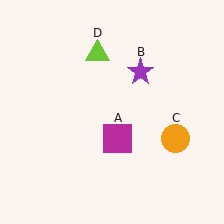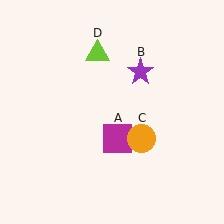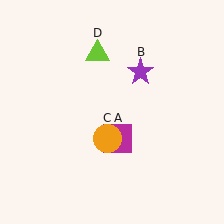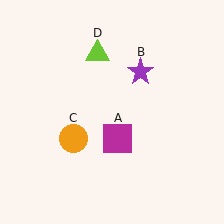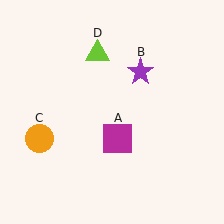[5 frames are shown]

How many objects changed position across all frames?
1 object changed position: orange circle (object C).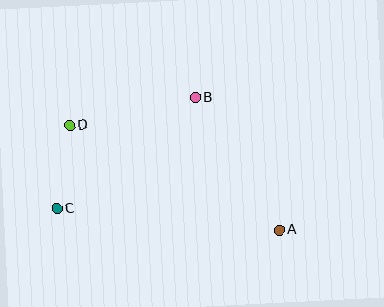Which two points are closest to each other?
Points C and D are closest to each other.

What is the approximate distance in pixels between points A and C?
The distance between A and C is approximately 223 pixels.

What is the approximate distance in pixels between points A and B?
The distance between A and B is approximately 157 pixels.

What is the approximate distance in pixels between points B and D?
The distance between B and D is approximately 129 pixels.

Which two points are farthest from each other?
Points A and D are farthest from each other.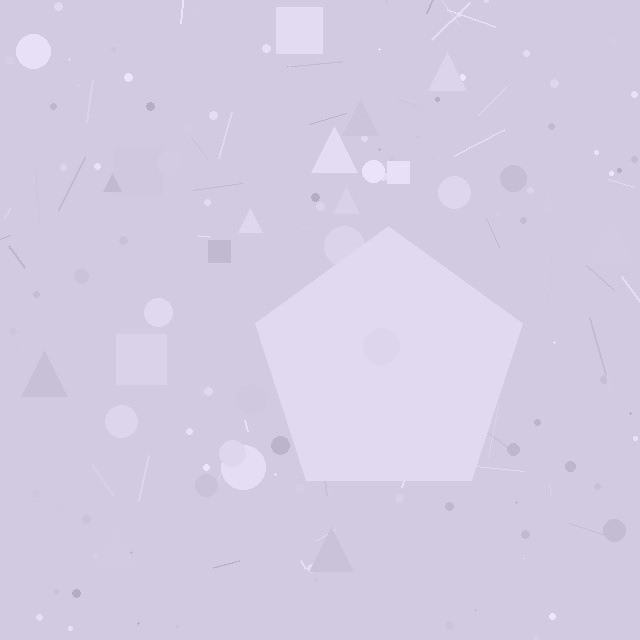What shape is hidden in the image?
A pentagon is hidden in the image.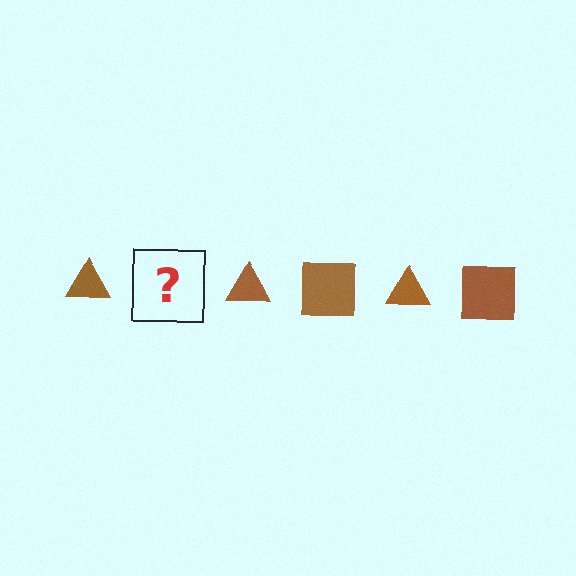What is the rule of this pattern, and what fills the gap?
The rule is that the pattern cycles through triangle, square shapes in brown. The gap should be filled with a brown square.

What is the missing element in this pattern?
The missing element is a brown square.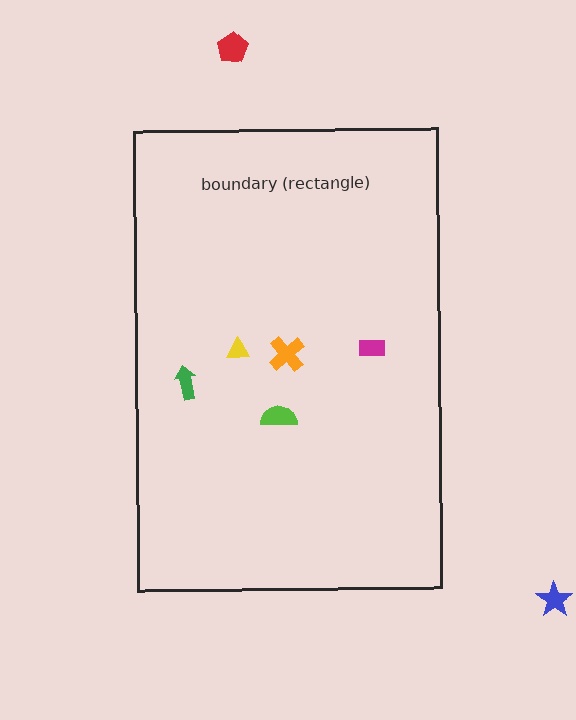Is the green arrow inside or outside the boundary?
Inside.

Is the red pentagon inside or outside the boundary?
Outside.